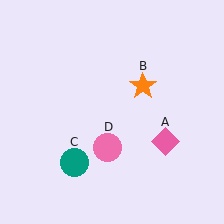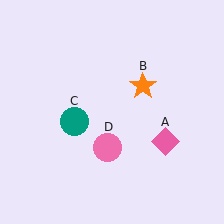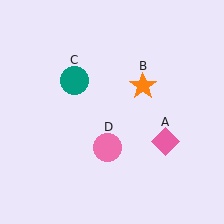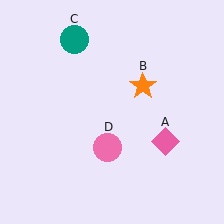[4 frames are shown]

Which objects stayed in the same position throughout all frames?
Pink diamond (object A) and orange star (object B) and pink circle (object D) remained stationary.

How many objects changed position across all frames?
1 object changed position: teal circle (object C).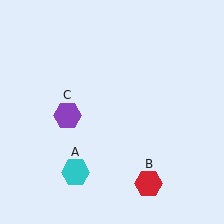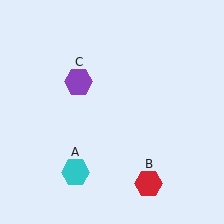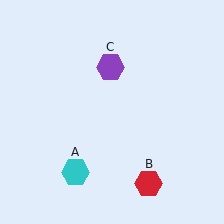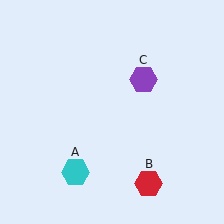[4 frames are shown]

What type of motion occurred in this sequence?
The purple hexagon (object C) rotated clockwise around the center of the scene.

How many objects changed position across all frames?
1 object changed position: purple hexagon (object C).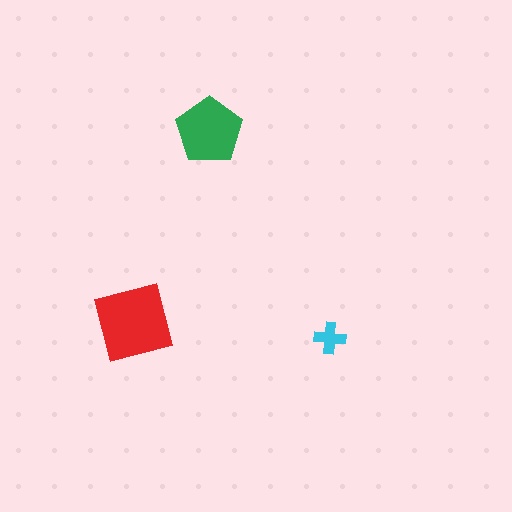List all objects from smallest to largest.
The cyan cross, the green pentagon, the red square.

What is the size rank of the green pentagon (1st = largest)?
2nd.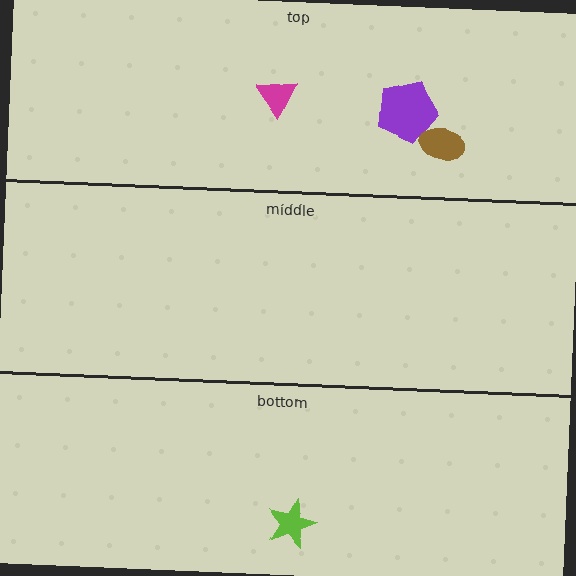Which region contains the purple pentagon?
The top region.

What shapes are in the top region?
The purple pentagon, the magenta triangle, the brown ellipse.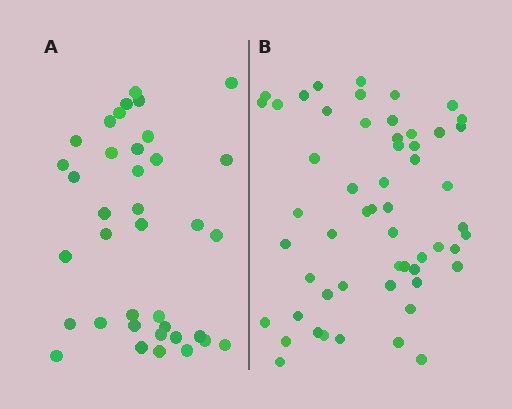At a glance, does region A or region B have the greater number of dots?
Region B (the right region) has more dots.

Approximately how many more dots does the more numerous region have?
Region B has approximately 20 more dots than region A.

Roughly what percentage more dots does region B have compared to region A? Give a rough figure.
About 50% more.